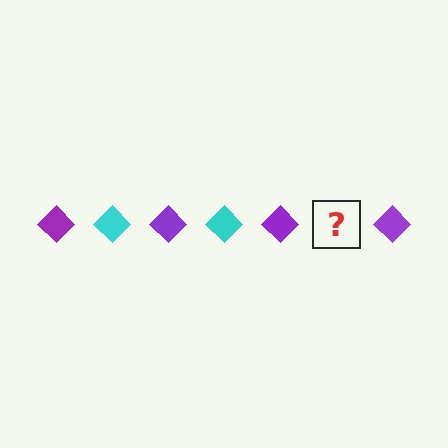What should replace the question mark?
The question mark should be replaced with a cyan diamond.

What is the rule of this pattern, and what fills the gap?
The rule is that the pattern cycles through purple, cyan diamonds. The gap should be filled with a cyan diamond.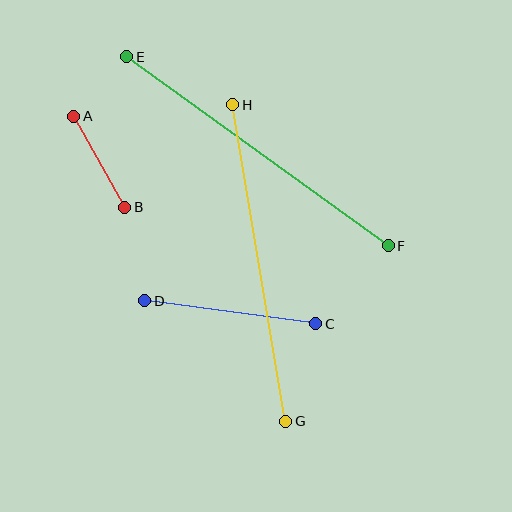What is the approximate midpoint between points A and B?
The midpoint is at approximately (99, 162) pixels.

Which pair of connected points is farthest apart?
Points E and F are farthest apart.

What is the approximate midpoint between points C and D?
The midpoint is at approximately (230, 312) pixels.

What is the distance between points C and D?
The distance is approximately 173 pixels.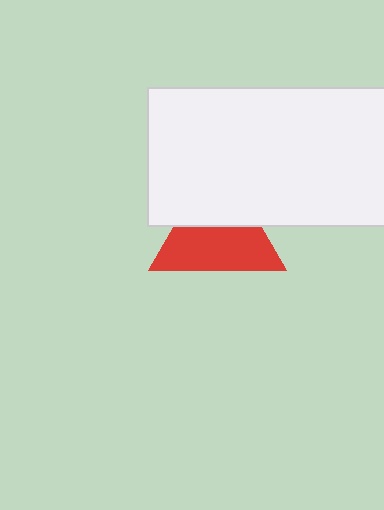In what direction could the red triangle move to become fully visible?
The red triangle could move down. That would shift it out from behind the white rectangle entirely.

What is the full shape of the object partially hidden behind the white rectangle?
The partially hidden object is a red triangle.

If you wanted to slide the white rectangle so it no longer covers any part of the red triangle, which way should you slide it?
Slide it up — that is the most direct way to separate the two shapes.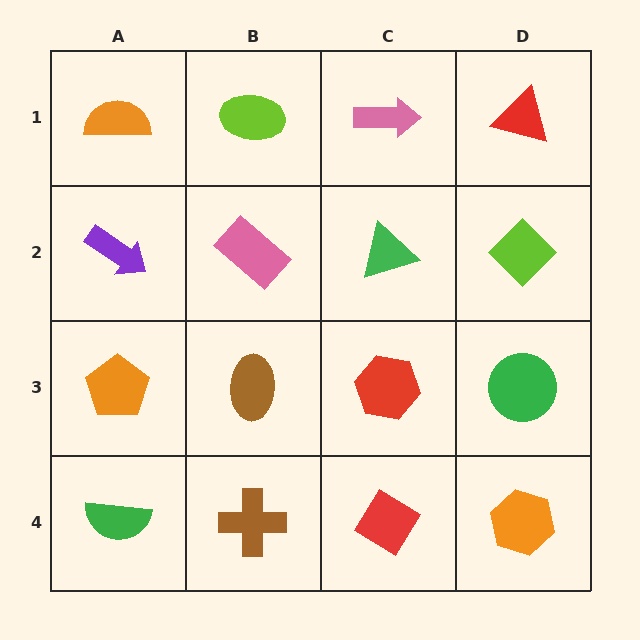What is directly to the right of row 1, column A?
A lime ellipse.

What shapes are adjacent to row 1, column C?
A green triangle (row 2, column C), a lime ellipse (row 1, column B), a red triangle (row 1, column D).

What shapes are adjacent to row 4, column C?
A red hexagon (row 3, column C), a brown cross (row 4, column B), an orange hexagon (row 4, column D).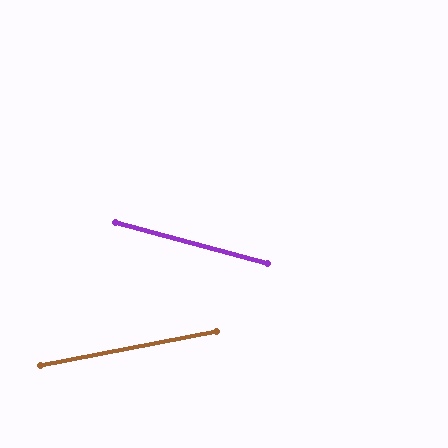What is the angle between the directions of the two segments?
Approximately 26 degrees.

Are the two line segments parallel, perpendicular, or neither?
Neither parallel nor perpendicular — they differ by about 26°.